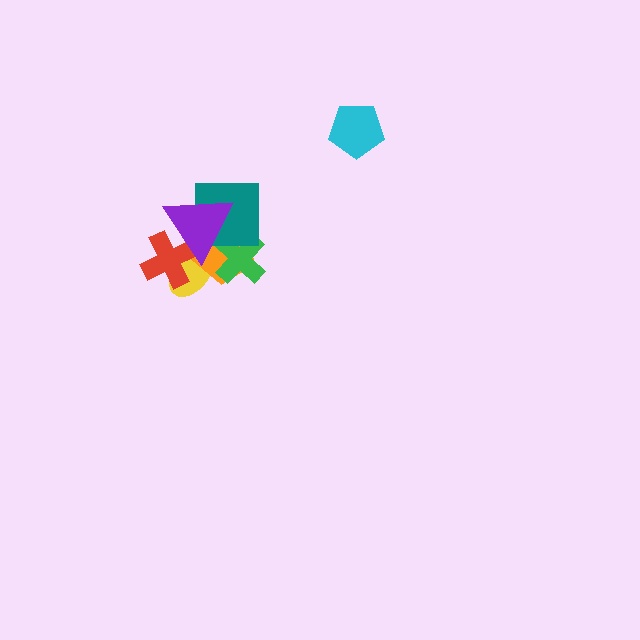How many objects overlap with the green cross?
3 objects overlap with the green cross.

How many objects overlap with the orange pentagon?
5 objects overlap with the orange pentagon.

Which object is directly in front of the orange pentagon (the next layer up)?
The red cross is directly in front of the orange pentagon.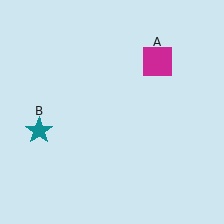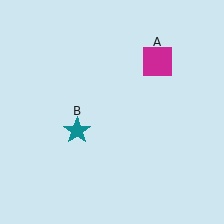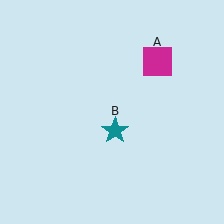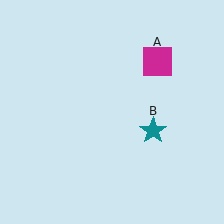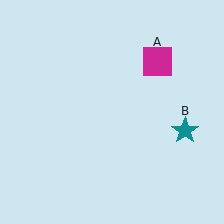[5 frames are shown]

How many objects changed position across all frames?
1 object changed position: teal star (object B).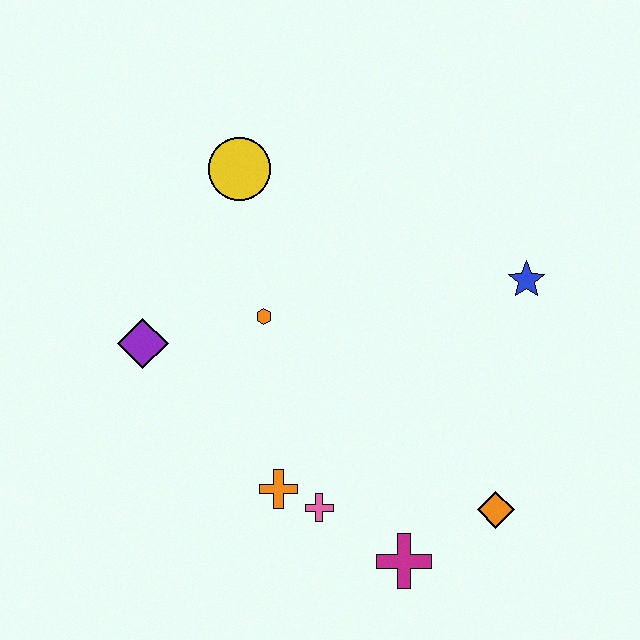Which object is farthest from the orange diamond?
The yellow circle is farthest from the orange diamond.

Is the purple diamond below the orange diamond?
No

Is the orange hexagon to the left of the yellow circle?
No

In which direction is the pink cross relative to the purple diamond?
The pink cross is to the right of the purple diamond.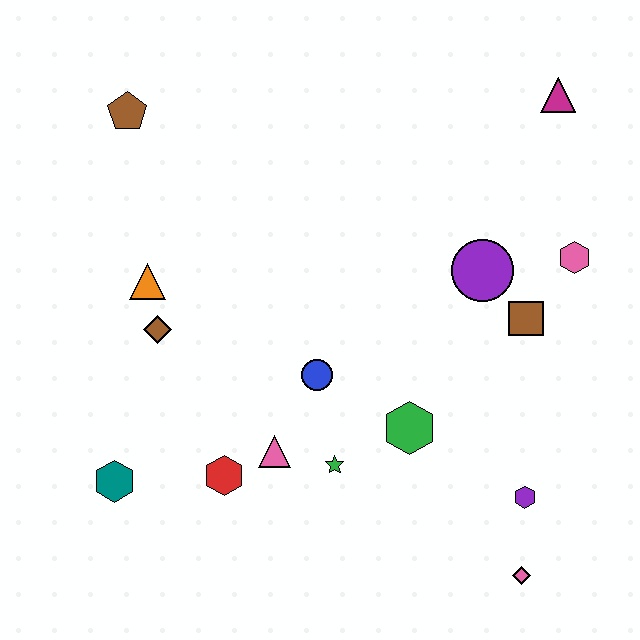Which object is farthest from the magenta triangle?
The teal hexagon is farthest from the magenta triangle.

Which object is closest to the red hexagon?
The pink triangle is closest to the red hexagon.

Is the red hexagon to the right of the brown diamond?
Yes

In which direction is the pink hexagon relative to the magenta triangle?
The pink hexagon is below the magenta triangle.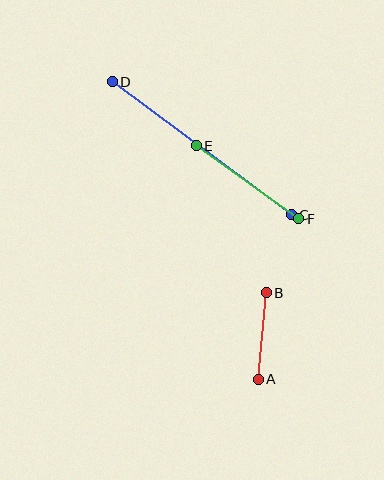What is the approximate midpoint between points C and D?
The midpoint is at approximately (202, 148) pixels.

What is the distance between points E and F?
The distance is approximately 126 pixels.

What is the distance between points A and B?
The distance is approximately 87 pixels.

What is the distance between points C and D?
The distance is approximately 223 pixels.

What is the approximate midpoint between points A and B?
The midpoint is at approximately (262, 336) pixels.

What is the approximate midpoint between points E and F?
The midpoint is at approximately (248, 182) pixels.